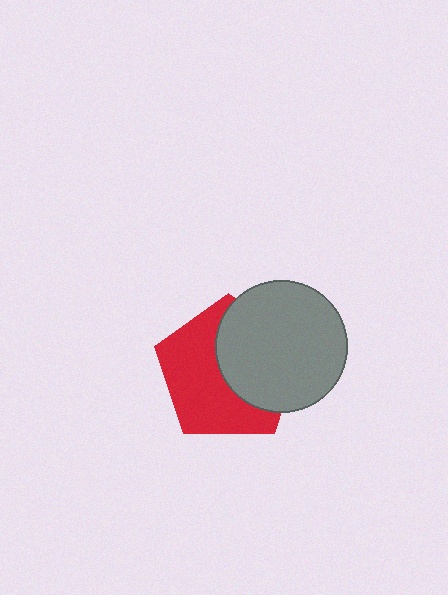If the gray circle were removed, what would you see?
You would see the complete red pentagon.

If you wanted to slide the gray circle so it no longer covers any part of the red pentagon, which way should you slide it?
Slide it right — that is the most direct way to separate the two shapes.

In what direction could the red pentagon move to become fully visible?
The red pentagon could move left. That would shift it out from behind the gray circle entirely.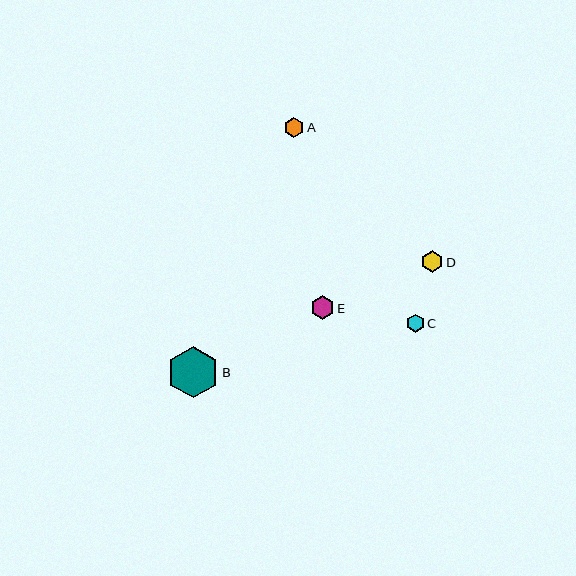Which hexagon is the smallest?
Hexagon C is the smallest with a size of approximately 18 pixels.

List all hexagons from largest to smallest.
From largest to smallest: B, E, D, A, C.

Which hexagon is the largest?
Hexagon B is the largest with a size of approximately 51 pixels.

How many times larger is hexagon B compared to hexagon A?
Hexagon B is approximately 2.6 times the size of hexagon A.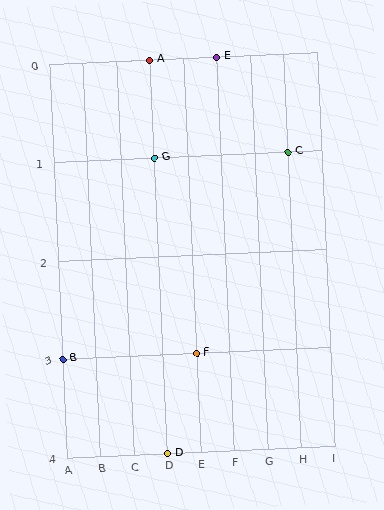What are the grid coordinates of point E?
Point E is at grid coordinates (F, 0).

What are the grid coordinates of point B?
Point B is at grid coordinates (A, 3).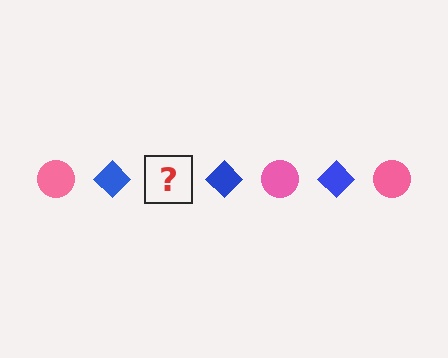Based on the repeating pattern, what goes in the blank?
The blank should be a pink circle.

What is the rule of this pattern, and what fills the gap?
The rule is that the pattern alternates between pink circle and blue diamond. The gap should be filled with a pink circle.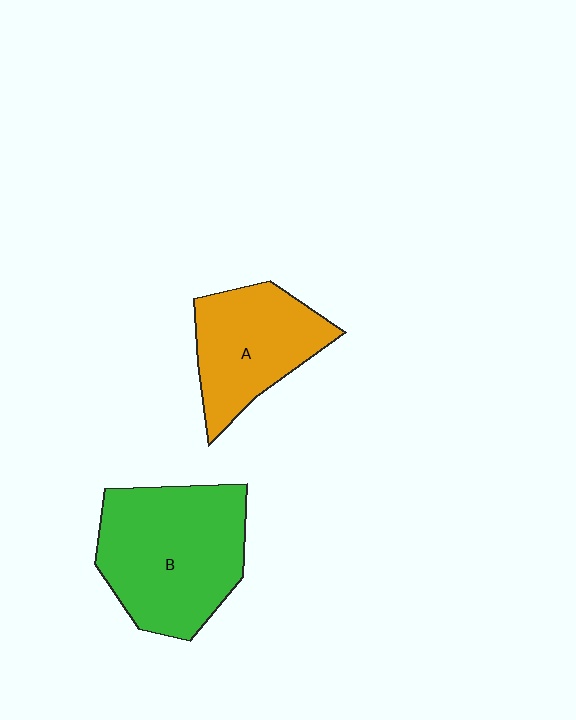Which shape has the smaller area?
Shape A (orange).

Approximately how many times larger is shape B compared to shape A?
Approximately 1.4 times.